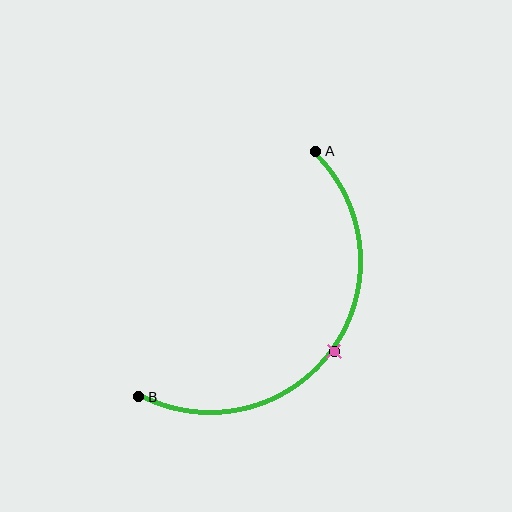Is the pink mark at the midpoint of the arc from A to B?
Yes. The pink mark lies on the arc at equal arc-length from both A and B — it is the arc midpoint.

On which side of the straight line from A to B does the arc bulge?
The arc bulges below and to the right of the straight line connecting A and B.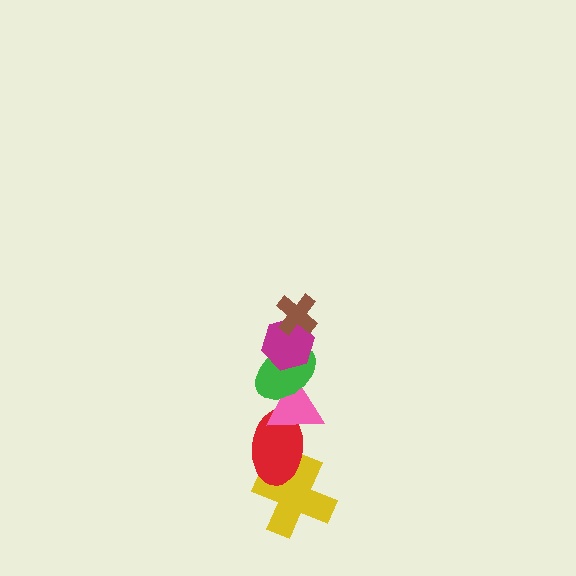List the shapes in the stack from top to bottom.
From top to bottom: the brown cross, the magenta hexagon, the green ellipse, the pink triangle, the red ellipse, the yellow cross.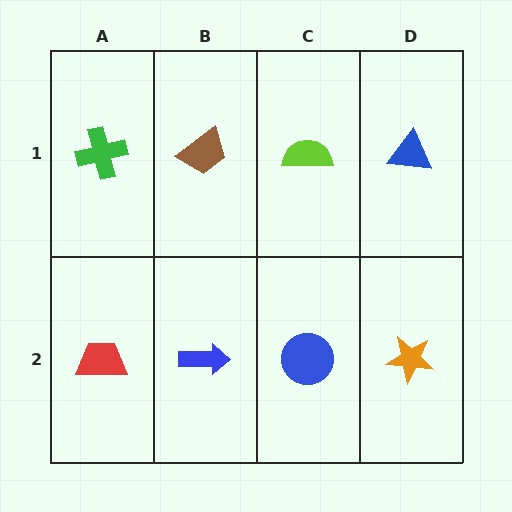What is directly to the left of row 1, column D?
A lime semicircle.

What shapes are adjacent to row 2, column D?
A blue triangle (row 1, column D), a blue circle (row 2, column C).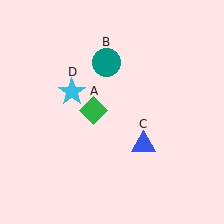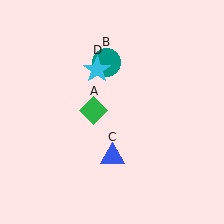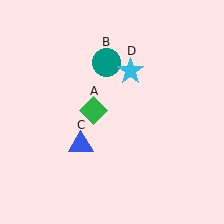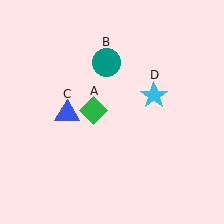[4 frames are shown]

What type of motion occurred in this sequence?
The blue triangle (object C), cyan star (object D) rotated clockwise around the center of the scene.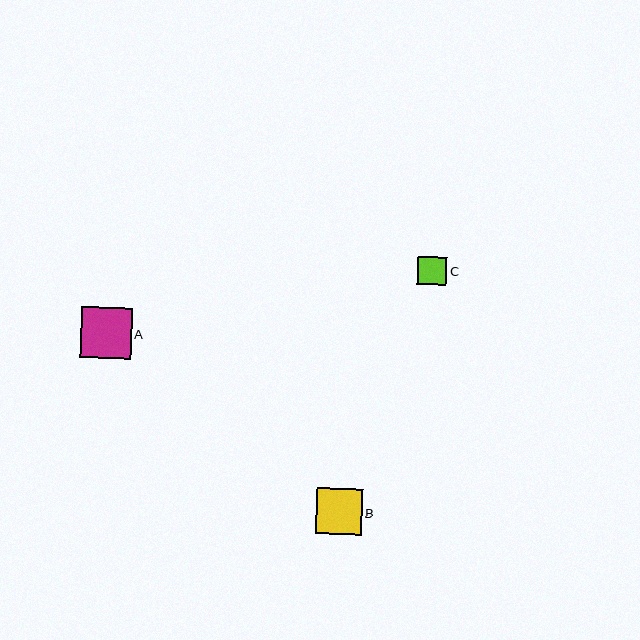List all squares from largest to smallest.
From largest to smallest: A, B, C.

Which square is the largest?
Square A is the largest with a size of approximately 51 pixels.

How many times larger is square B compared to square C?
Square B is approximately 1.6 times the size of square C.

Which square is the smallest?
Square C is the smallest with a size of approximately 29 pixels.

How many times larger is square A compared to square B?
Square A is approximately 1.1 times the size of square B.